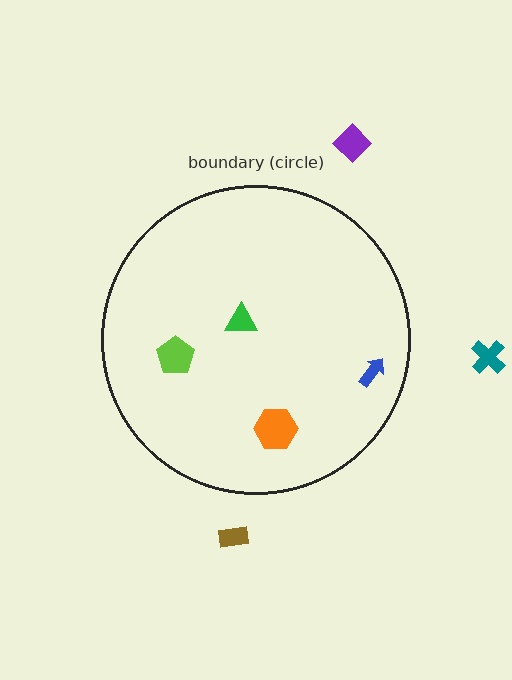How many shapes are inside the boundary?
4 inside, 3 outside.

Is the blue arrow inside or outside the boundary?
Inside.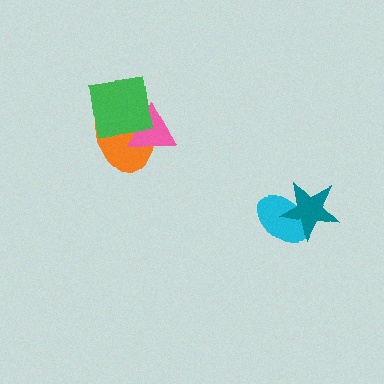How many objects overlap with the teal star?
1 object overlaps with the teal star.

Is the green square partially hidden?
No, no other shape covers it.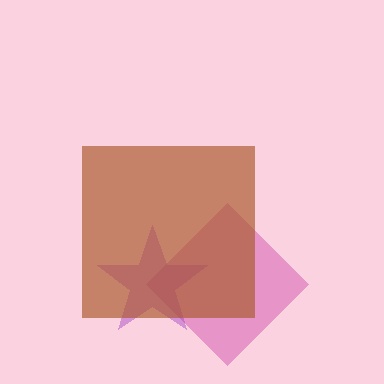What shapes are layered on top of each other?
The layered shapes are: a magenta diamond, a purple star, a brown square.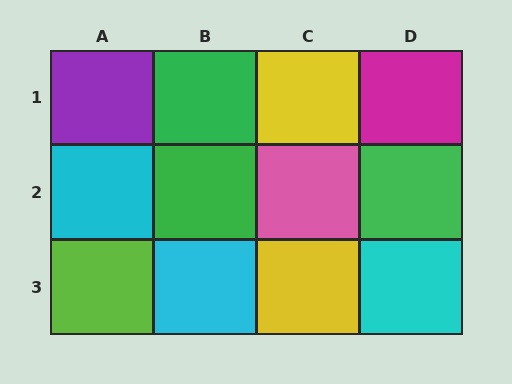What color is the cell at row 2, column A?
Cyan.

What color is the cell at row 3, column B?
Cyan.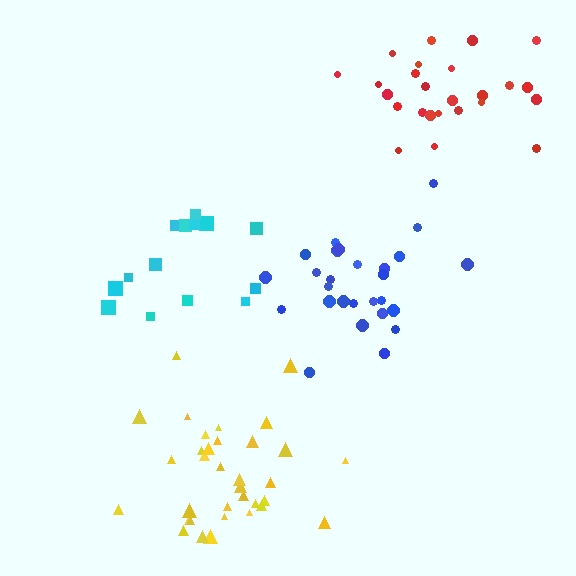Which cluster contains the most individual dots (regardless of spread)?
Yellow (34).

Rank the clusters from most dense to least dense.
blue, yellow, red, cyan.